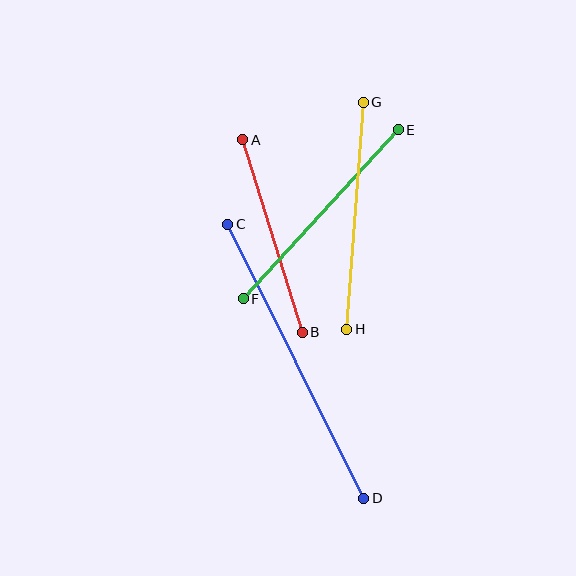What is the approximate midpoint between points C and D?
The midpoint is at approximately (296, 361) pixels.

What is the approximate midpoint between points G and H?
The midpoint is at approximately (355, 216) pixels.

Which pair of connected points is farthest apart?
Points C and D are farthest apart.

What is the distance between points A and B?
The distance is approximately 201 pixels.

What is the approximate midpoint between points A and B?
The midpoint is at approximately (273, 236) pixels.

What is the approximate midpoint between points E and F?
The midpoint is at approximately (321, 214) pixels.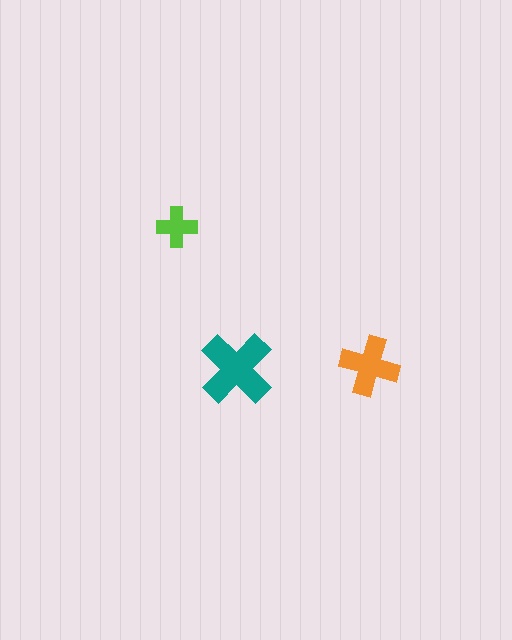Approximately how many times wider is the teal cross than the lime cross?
About 2 times wider.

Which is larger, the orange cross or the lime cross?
The orange one.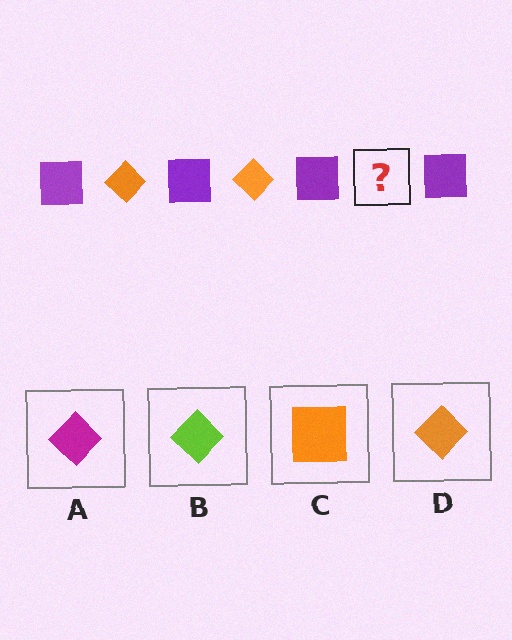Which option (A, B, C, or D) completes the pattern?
D.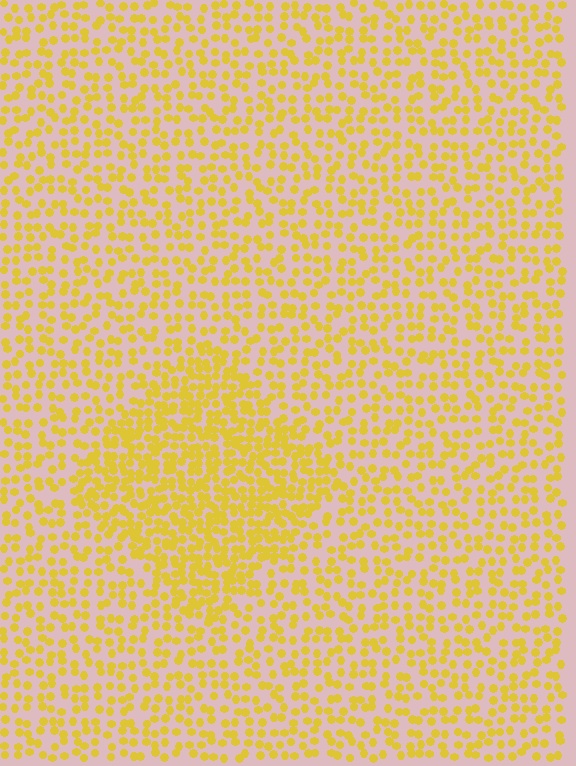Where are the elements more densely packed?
The elements are more densely packed inside the diamond boundary.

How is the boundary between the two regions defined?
The boundary is defined by a change in element density (approximately 1.8x ratio). All elements are the same color, size, and shape.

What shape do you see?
I see a diamond.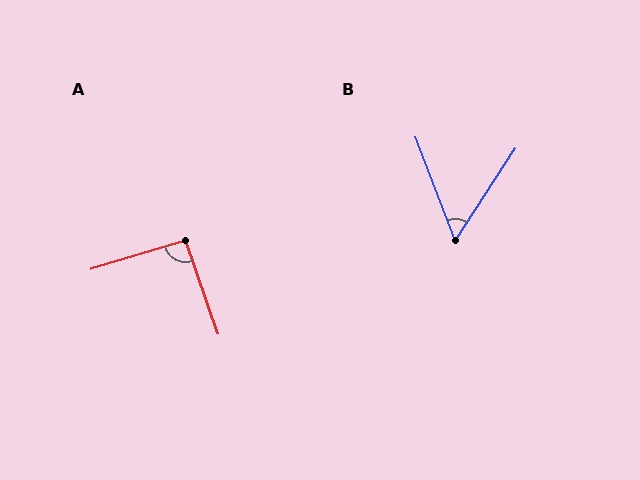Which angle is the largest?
A, at approximately 92 degrees.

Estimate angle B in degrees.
Approximately 54 degrees.